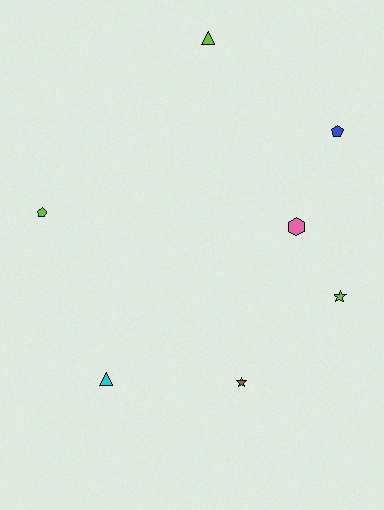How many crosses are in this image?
There are no crosses.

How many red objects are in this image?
There are no red objects.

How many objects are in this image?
There are 7 objects.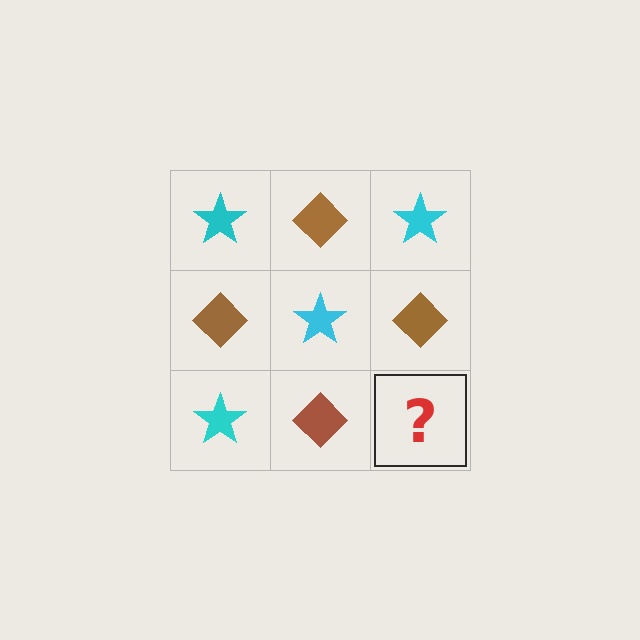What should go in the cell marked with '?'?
The missing cell should contain a cyan star.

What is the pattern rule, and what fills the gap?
The rule is that it alternates cyan star and brown diamond in a checkerboard pattern. The gap should be filled with a cyan star.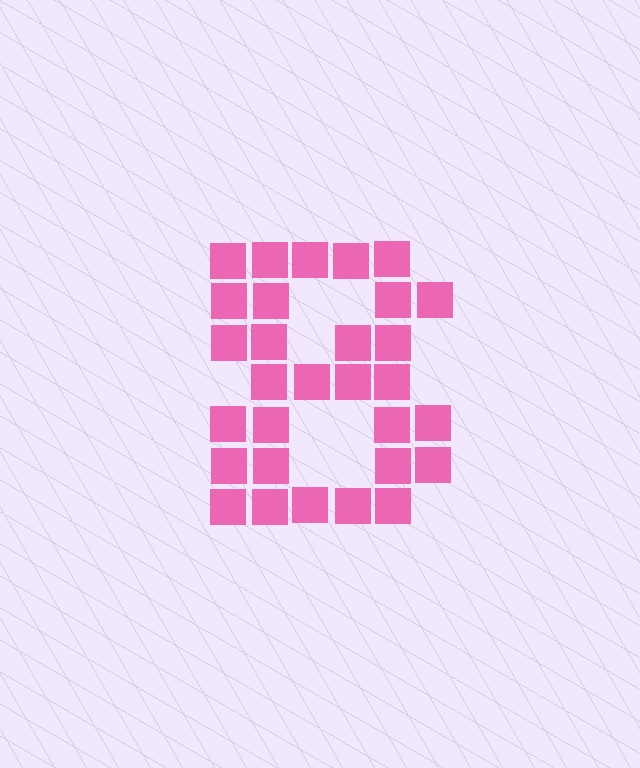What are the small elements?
The small elements are squares.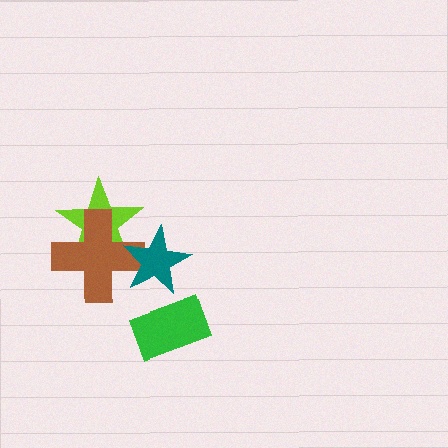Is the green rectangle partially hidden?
No, no other shape covers it.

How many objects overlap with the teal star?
2 objects overlap with the teal star.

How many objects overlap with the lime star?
2 objects overlap with the lime star.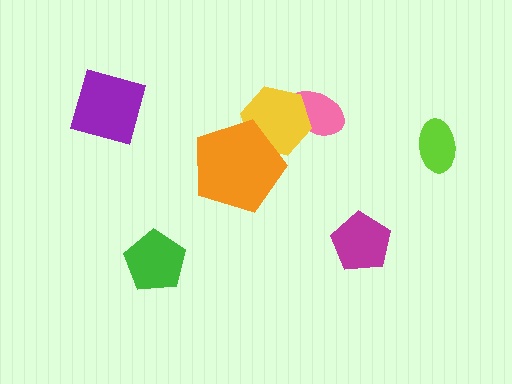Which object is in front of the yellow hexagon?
The orange pentagon is in front of the yellow hexagon.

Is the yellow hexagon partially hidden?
Yes, it is partially covered by another shape.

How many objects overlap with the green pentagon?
0 objects overlap with the green pentagon.